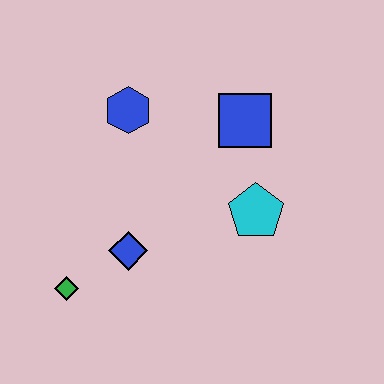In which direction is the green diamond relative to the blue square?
The green diamond is to the left of the blue square.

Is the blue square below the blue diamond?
No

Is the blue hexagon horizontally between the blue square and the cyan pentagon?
No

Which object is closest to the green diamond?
The blue diamond is closest to the green diamond.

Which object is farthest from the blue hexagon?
The green diamond is farthest from the blue hexagon.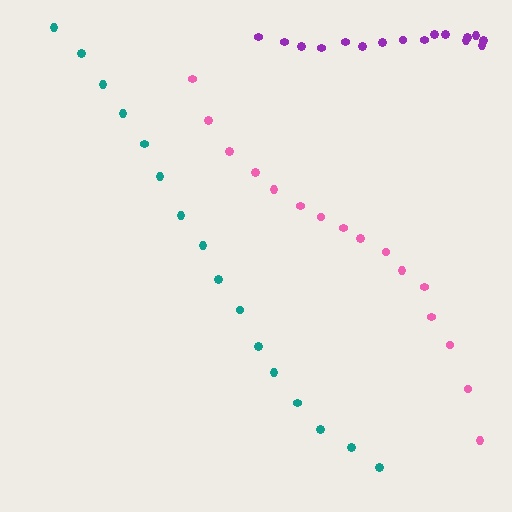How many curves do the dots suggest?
There are 3 distinct paths.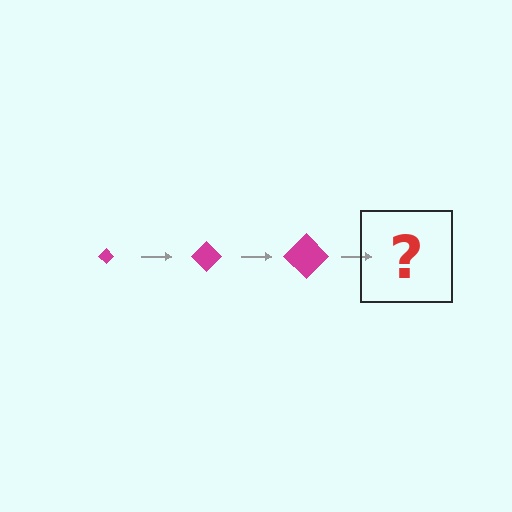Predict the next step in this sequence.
The next step is a magenta diamond, larger than the previous one.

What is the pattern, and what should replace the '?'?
The pattern is that the diamond gets progressively larger each step. The '?' should be a magenta diamond, larger than the previous one.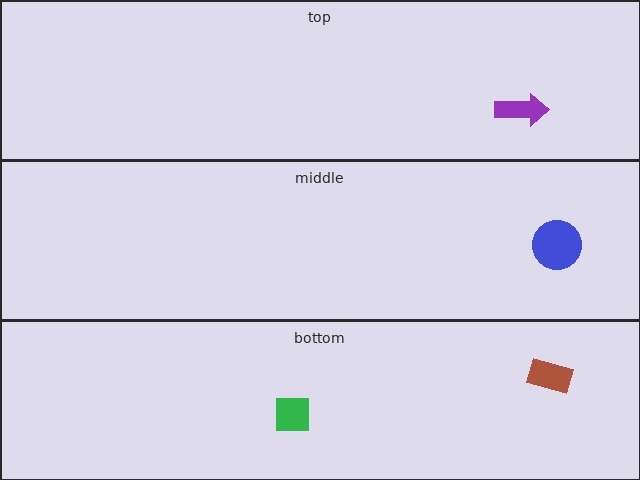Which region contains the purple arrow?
The top region.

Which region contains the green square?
The bottom region.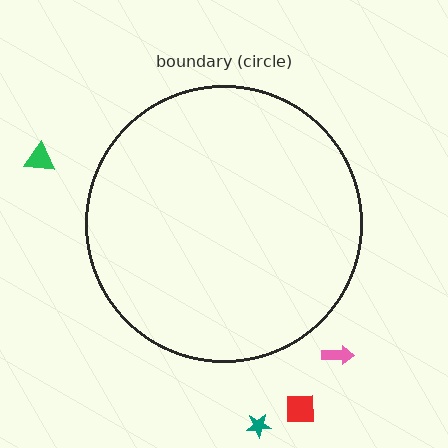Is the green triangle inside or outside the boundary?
Outside.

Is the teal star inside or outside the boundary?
Outside.